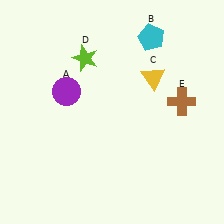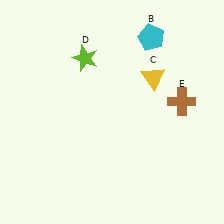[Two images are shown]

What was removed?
The purple circle (A) was removed in Image 2.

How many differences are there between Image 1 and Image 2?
There is 1 difference between the two images.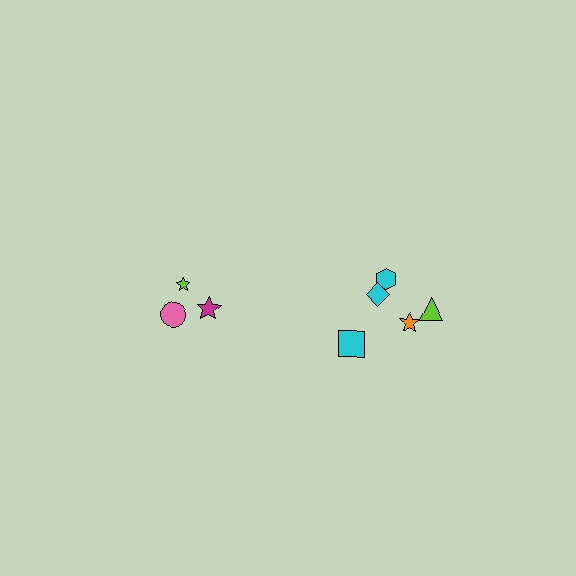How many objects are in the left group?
There are 3 objects.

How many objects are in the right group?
There are 5 objects.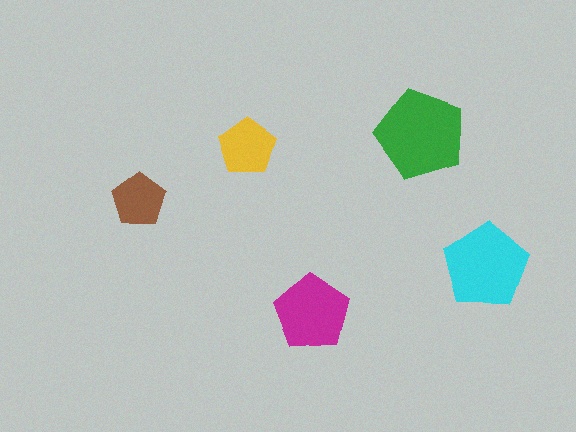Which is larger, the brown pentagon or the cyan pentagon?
The cyan one.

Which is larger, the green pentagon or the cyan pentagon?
The green one.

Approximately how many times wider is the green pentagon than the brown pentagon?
About 1.5 times wider.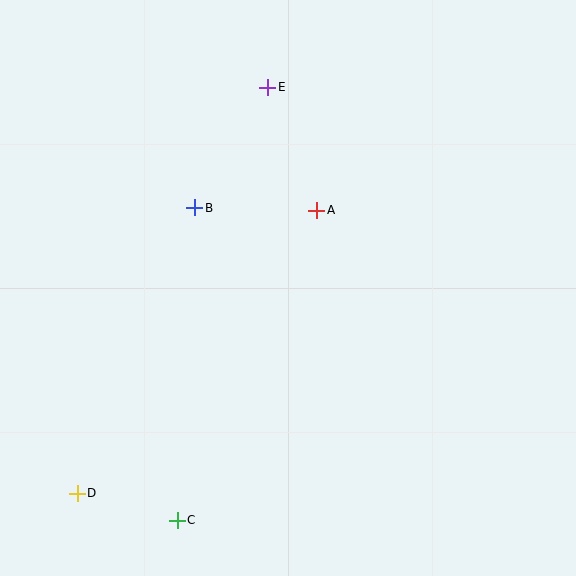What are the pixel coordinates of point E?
Point E is at (268, 87).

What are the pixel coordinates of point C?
Point C is at (177, 520).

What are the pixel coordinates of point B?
Point B is at (195, 208).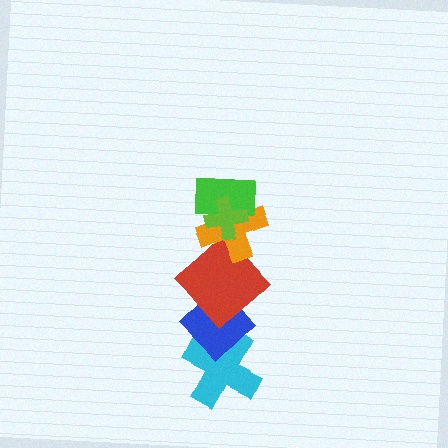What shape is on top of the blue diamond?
The red diamond is on top of the blue diamond.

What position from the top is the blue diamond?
The blue diamond is 5th from the top.